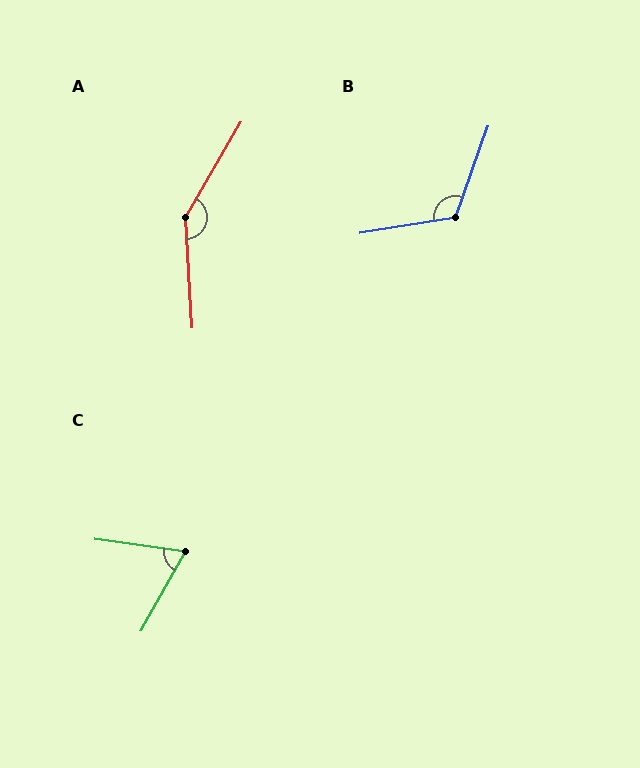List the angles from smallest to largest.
C (69°), B (119°), A (146°).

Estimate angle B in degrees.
Approximately 119 degrees.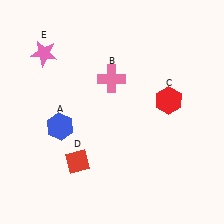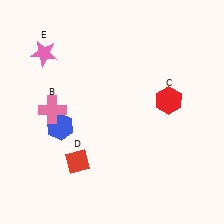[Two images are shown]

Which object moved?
The pink cross (B) moved left.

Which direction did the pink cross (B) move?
The pink cross (B) moved left.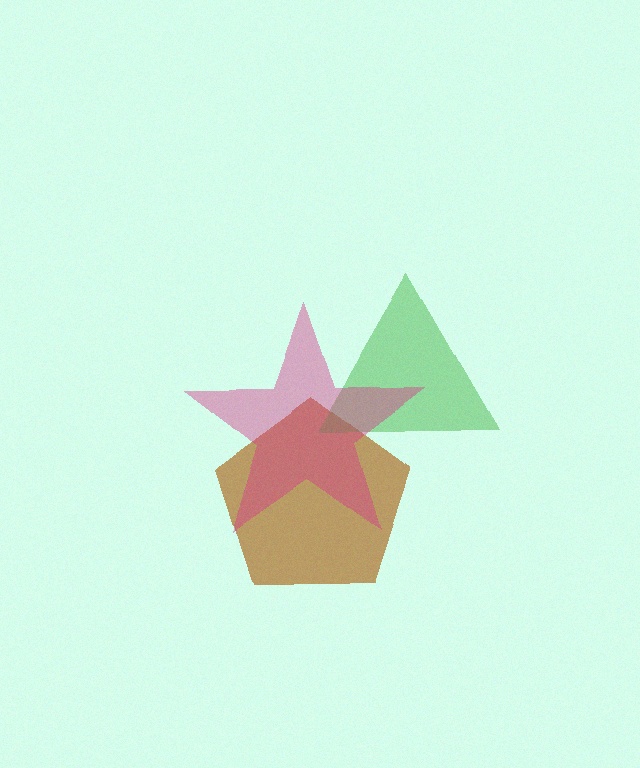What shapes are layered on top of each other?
The layered shapes are: a brown pentagon, a green triangle, a magenta star.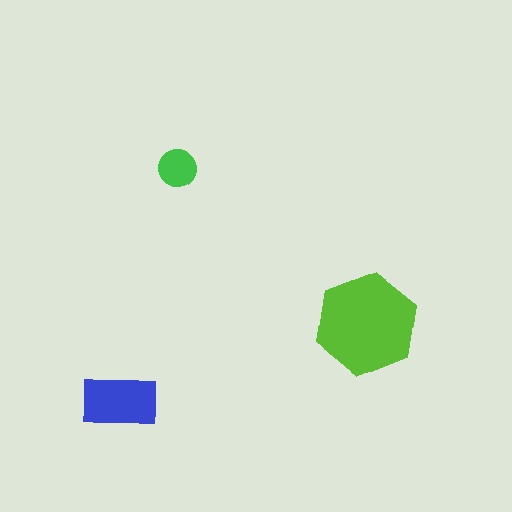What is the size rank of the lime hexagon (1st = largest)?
1st.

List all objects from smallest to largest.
The green circle, the blue rectangle, the lime hexagon.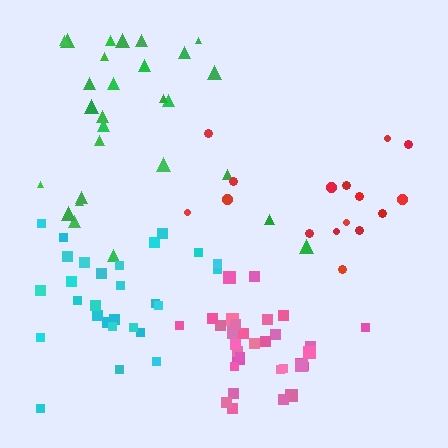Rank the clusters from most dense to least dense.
pink, cyan, red, green.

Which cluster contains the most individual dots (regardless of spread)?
Pink (32).